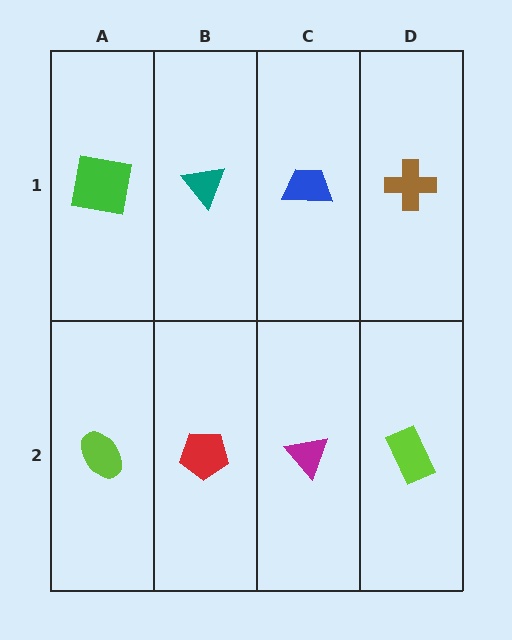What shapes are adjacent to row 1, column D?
A lime rectangle (row 2, column D), a blue trapezoid (row 1, column C).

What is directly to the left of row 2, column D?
A magenta triangle.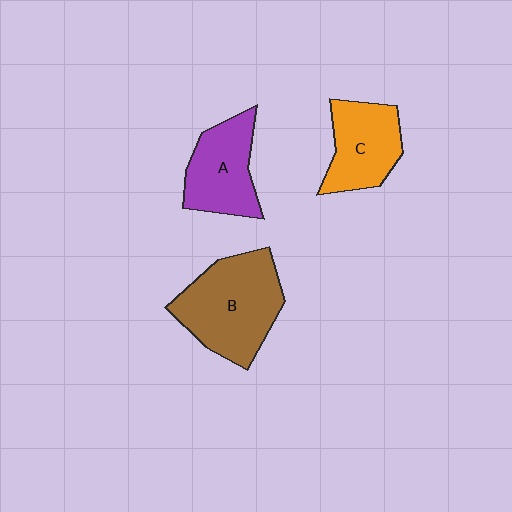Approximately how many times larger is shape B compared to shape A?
Approximately 1.4 times.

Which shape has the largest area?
Shape B (brown).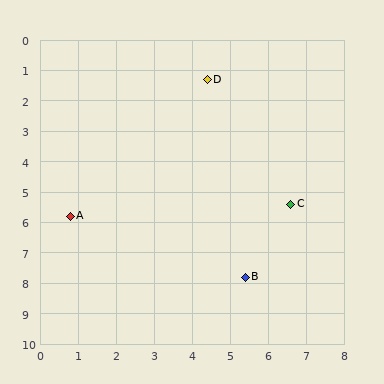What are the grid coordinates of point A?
Point A is at approximately (0.8, 5.8).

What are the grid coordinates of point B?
Point B is at approximately (5.4, 7.8).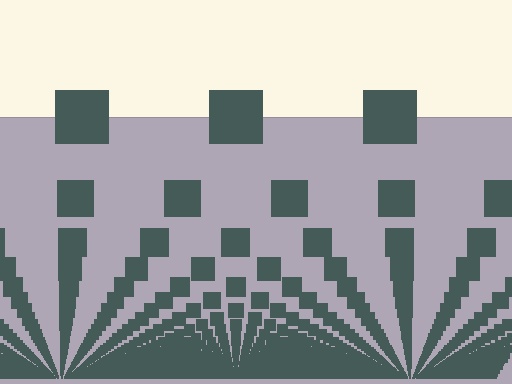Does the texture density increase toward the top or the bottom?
Density increases toward the bottom.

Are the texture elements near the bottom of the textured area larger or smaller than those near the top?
Smaller. The gradient is inverted — elements near the bottom are smaller and denser.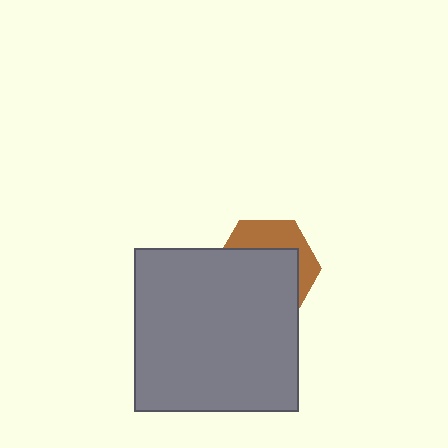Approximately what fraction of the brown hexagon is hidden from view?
Roughly 66% of the brown hexagon is hidden behind the gray square.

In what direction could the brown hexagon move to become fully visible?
The brown hexagon could move up. That would shift it out from behind the gray square entirely.